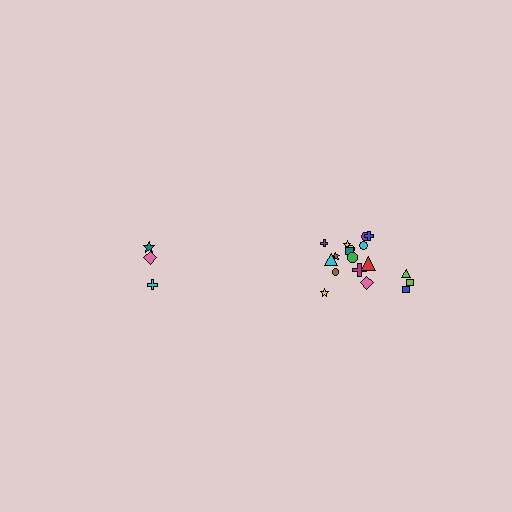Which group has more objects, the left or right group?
The right group.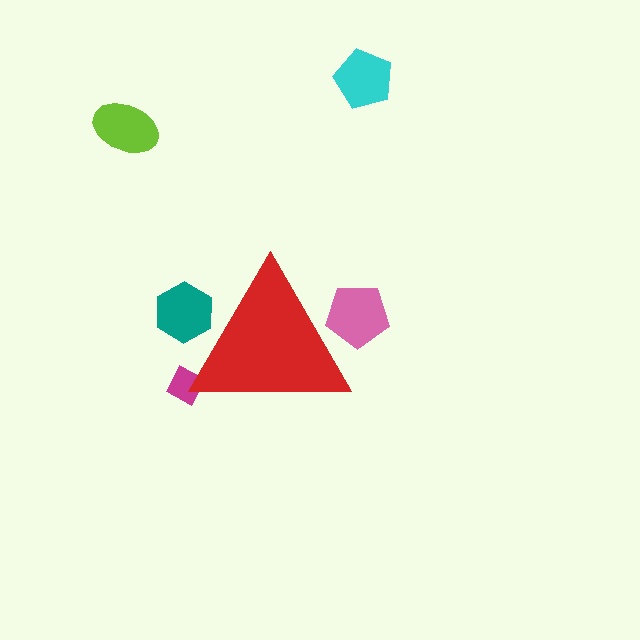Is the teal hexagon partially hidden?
Yes, the teal hexagon is partially hidden behind the red triangle.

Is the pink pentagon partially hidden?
Yes, the pink pentagon is partially hidden behind the red triangle.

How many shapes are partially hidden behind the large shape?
3 shapes are partially hidden.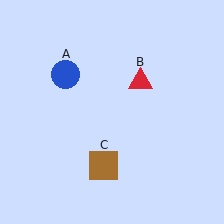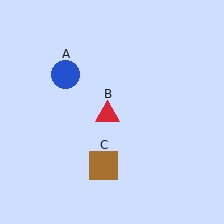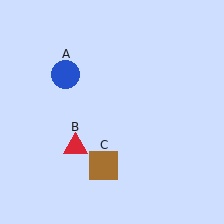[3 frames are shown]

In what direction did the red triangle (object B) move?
The red triangle (object B) moved down and to the left.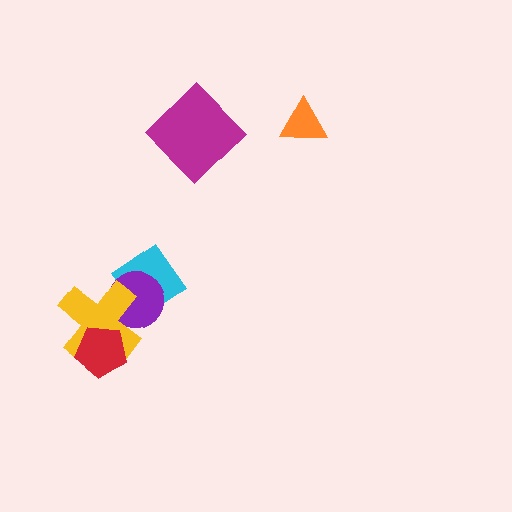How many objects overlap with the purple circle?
2 objects overlap with the purple circle.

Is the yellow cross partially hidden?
Yes, it is partially covered by another shape.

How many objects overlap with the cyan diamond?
2 objects overlap with the cyan diamond.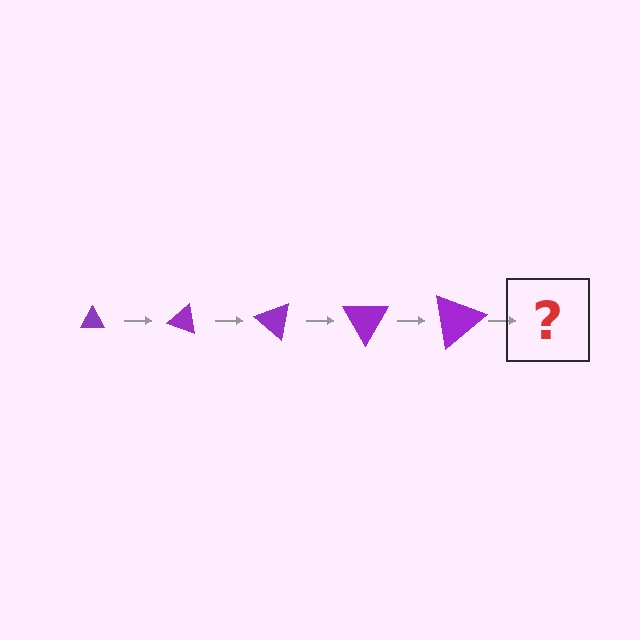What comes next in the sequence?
The next element should be a triangle, larger than the previous one and rotated 100 degrees from the start.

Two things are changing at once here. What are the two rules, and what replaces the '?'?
The two rules are that the triangle grows larger each step and it rotates 20 degrees each step. The '?' should be a triangle, larger than the previous one and rotated 100 degrees from the start.